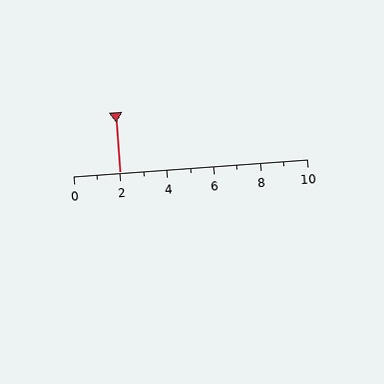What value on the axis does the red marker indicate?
The marker indicates approximately 2.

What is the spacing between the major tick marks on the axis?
The major ticks are spaced 2 apart.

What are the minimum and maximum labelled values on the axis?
The axis runs from 0 to 10.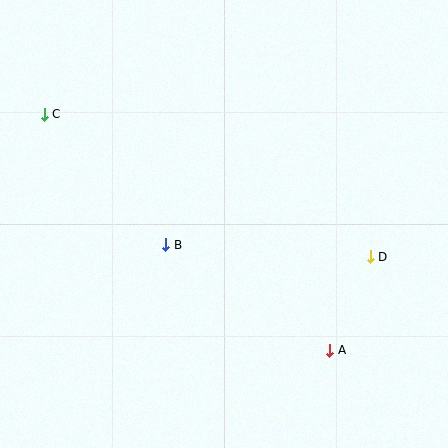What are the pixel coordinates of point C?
Point C is at (44, 114).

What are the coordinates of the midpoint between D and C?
The midpoint between D and C is at (207, 185).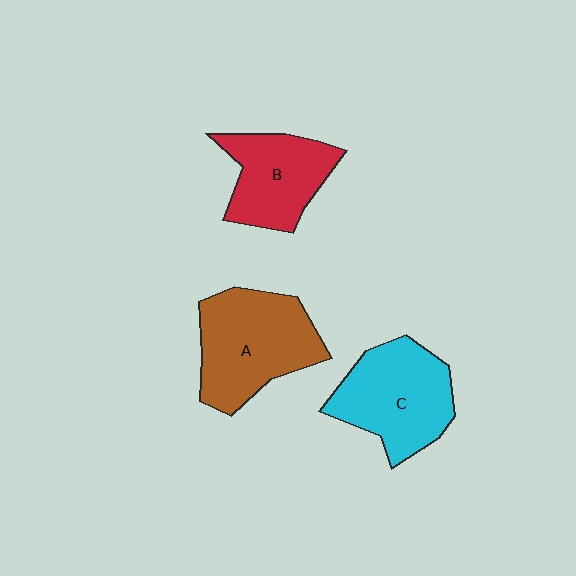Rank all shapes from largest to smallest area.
From largest to smallest: A (brown), C (cyan), B (red).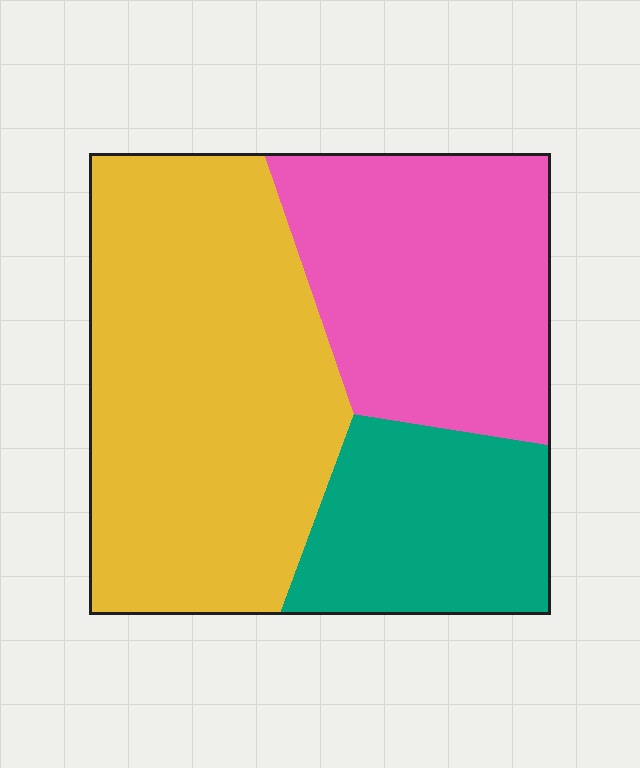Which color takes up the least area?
Teal, at roughly 20%.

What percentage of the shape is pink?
Pink covers roughly 30% of the shape.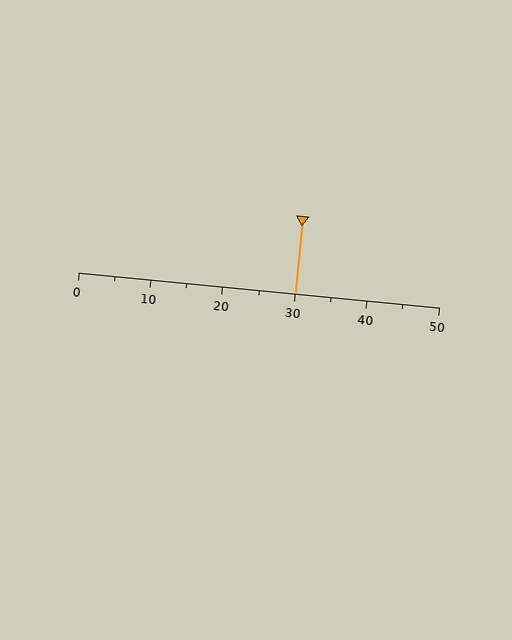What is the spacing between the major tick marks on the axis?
The major ticks are spaced 10 apart.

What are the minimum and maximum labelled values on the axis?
The axis runs from 0 to 50.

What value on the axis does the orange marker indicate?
The marker indicates approximately 30.